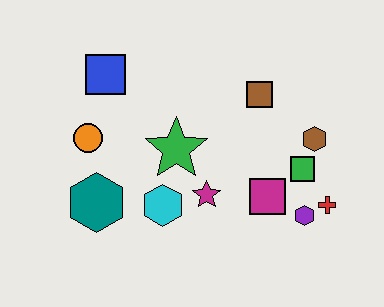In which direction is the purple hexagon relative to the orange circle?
The purple hexagon is to the right of the orange circle.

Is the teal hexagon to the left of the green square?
Yes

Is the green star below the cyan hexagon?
No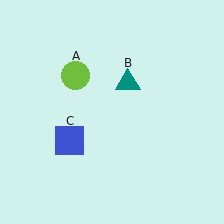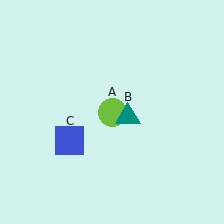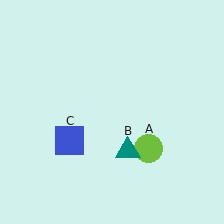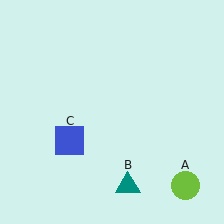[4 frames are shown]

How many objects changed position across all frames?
2 objects changed position: lime circle (object A), teal triangle (object B).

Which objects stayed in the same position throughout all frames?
Blue square (object C) remained stationary.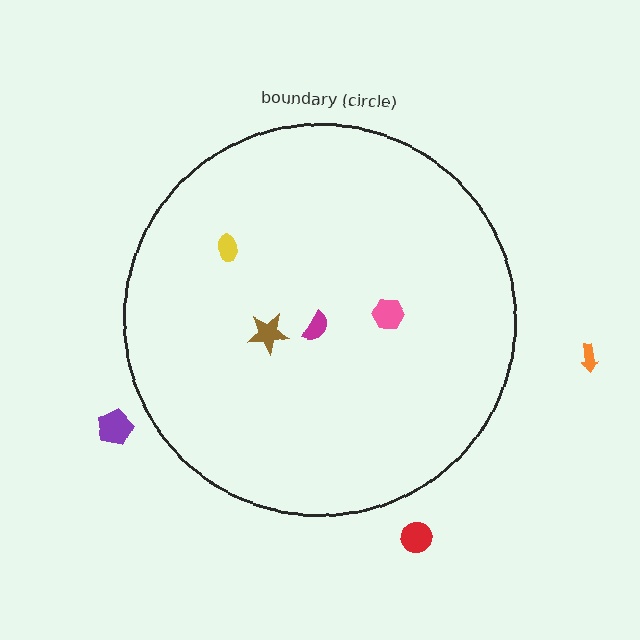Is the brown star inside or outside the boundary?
Inside.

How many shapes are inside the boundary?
4 inside, 3 outside.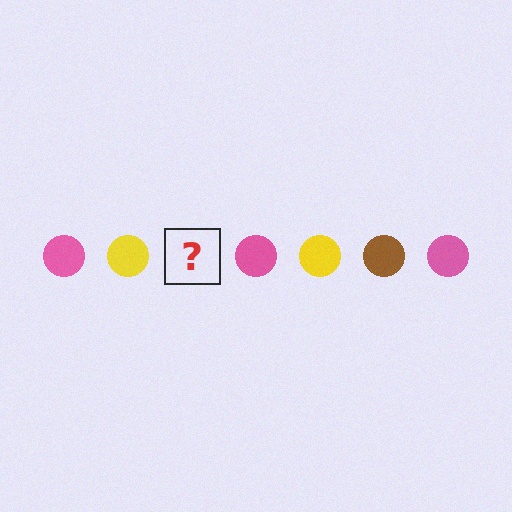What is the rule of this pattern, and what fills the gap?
The rule is that the pattern cycles through pink, yellow, brown circles. The gap should be filled with a brown circle.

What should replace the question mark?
The question mark should be replaced with a brown circle.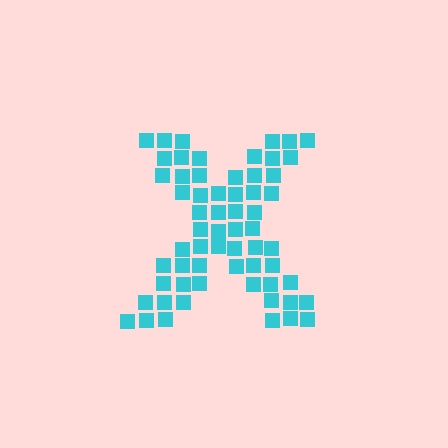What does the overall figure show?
The overall figure shows the letter X.